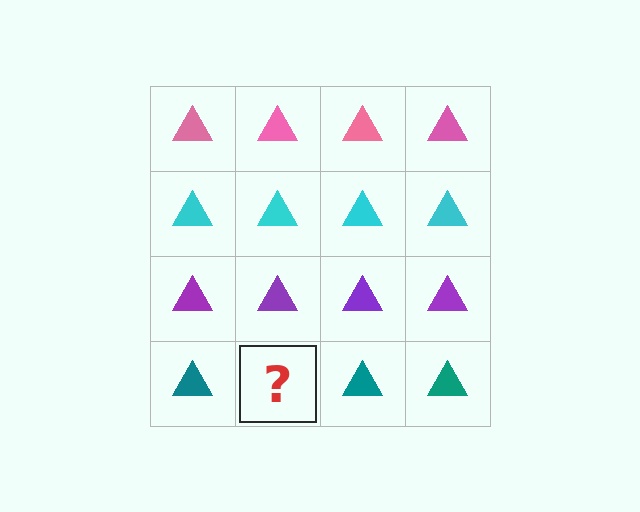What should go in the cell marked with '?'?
The missing cell should contain a teal triangle.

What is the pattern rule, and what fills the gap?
The rule is that each row has a consistent color. The gap should be filled with a teal triangle.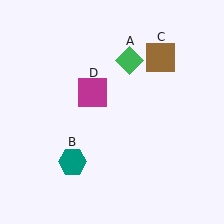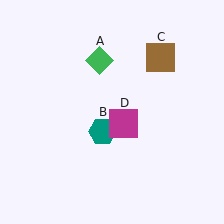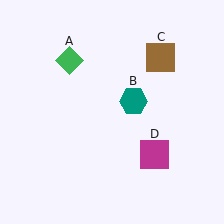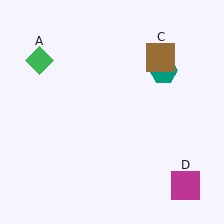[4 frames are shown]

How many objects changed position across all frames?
3 objects changed position: green diamond (object A), teal hexagon (object B), magenta square (object D).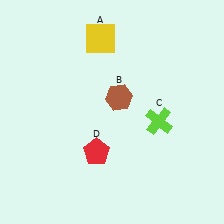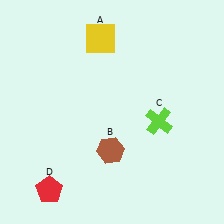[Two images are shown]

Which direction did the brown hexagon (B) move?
The brown hexagon (B) moved down.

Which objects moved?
The objects that moved are: the brown hexagon (B), the red pentagon (D).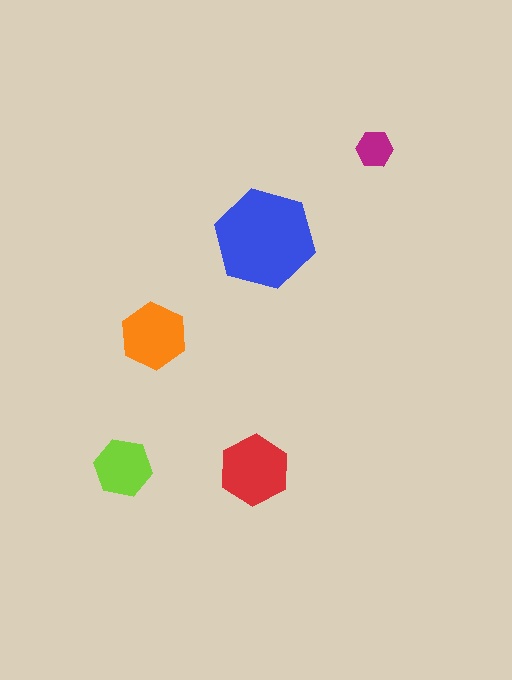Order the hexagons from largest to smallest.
the blue one, the red one, the orange one, the lime one, the magenta one.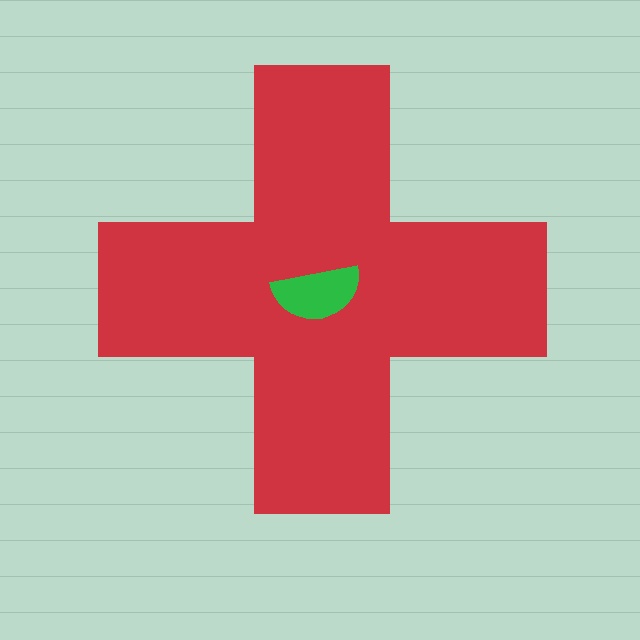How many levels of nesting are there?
2.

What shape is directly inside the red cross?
The green semicircle.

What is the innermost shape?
The green semicircle.